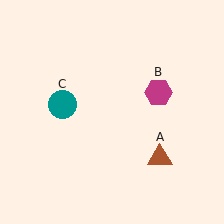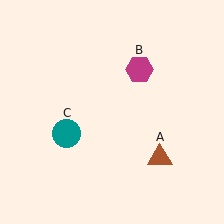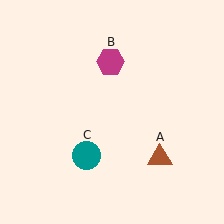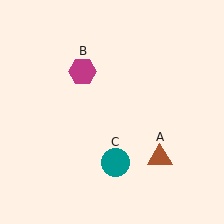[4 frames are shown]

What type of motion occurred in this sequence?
The magenta hexagon (object B), teal circle (object C) rotated counterclockwise around the center of the scene.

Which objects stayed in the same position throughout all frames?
Brown triangle (object A) remained stationary.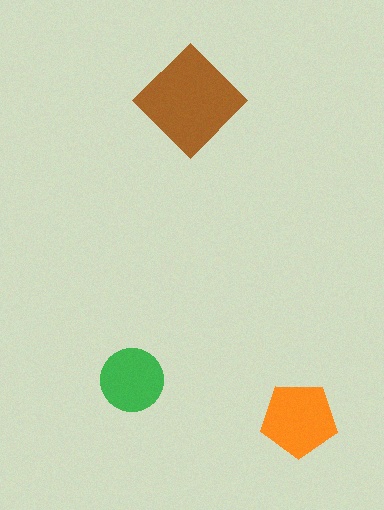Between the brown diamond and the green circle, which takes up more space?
The brown diamond.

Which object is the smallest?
The green circle.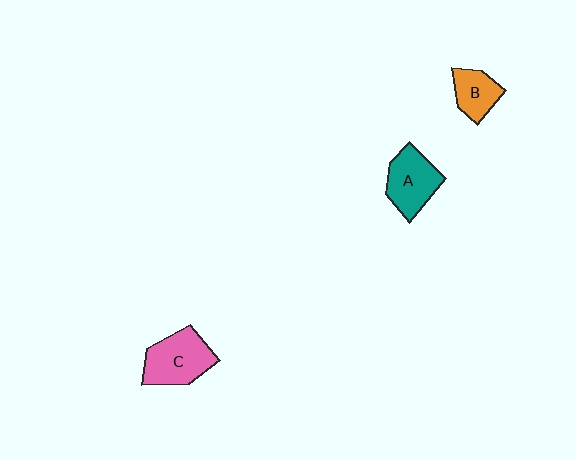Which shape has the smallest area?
Shape B (orange).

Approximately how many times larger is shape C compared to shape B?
Approximately 1.7 times.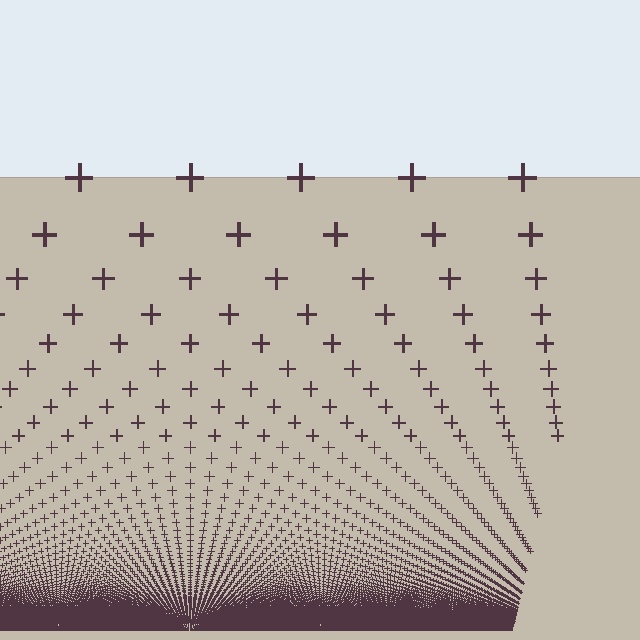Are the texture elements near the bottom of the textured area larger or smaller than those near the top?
Smaller. The gradient is inverted — elements near the bottom are smaller and denser.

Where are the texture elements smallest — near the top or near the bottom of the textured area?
Near the bottom.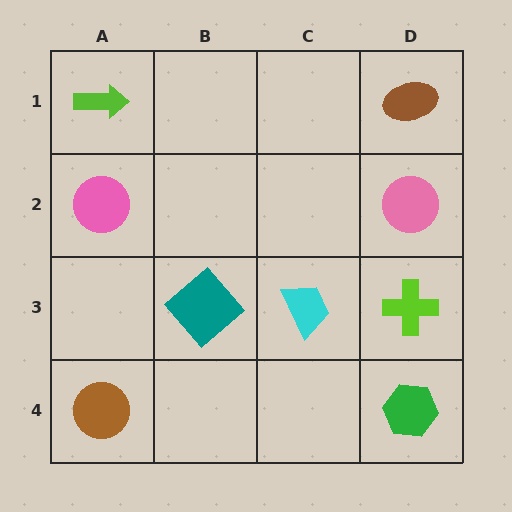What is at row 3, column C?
A cyan trapezoid.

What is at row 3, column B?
A teal diamond.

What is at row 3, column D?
A lime cross.